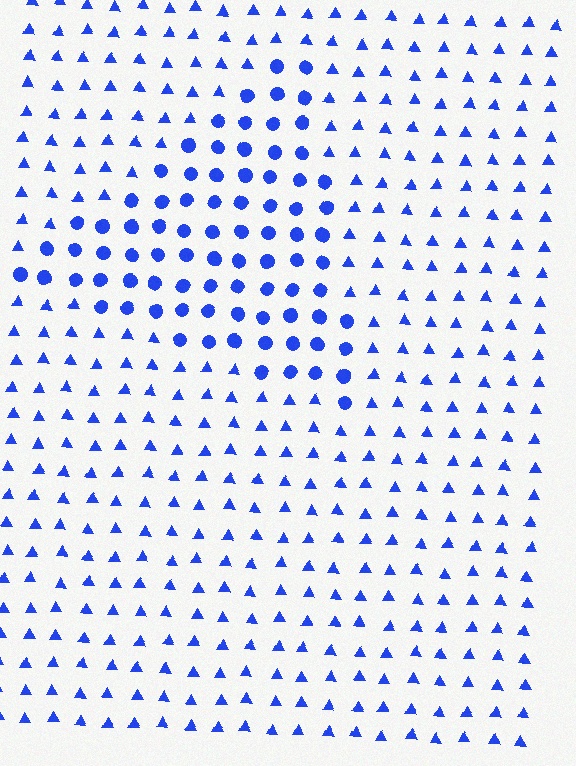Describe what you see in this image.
The image is filled with small blue elements arranged in a uniform grid. A triangle-shaped region contains circles, while the surrounding area contains triangles. The boundary is defined purely by the change in element shape.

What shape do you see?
I see a triangle.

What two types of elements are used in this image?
The image uses circles inside the triangle region and triangles outside it.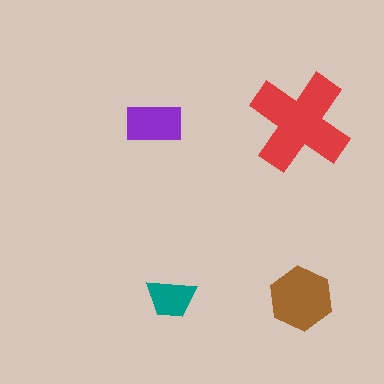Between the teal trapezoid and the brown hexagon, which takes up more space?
The brown hexagon.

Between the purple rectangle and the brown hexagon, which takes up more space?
The brown hexagon.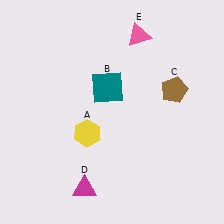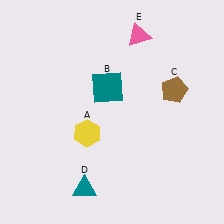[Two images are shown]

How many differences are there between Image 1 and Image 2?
There is 1 difference between the two images.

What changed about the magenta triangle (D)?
In Image 1, D is magenta. In Image 2, it changed to teal.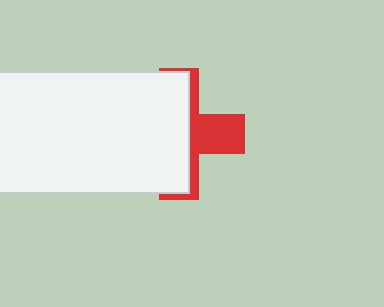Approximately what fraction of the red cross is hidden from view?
Roughly 61% of the red cross is hidden behind the white rectangle.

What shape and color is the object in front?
The object in front is a white rectangle.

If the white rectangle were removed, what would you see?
You would see the complete red cross.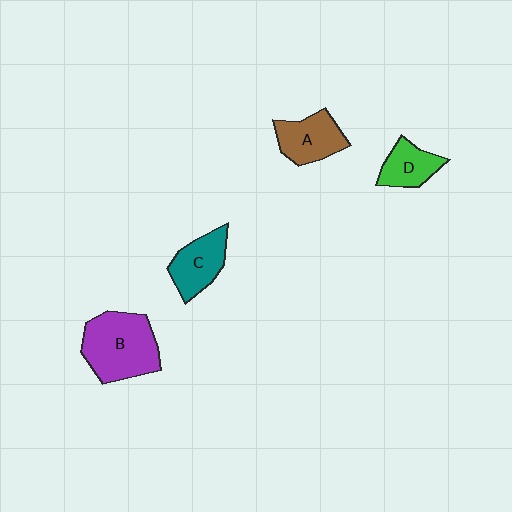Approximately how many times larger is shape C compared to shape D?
Approximately 1.2 times.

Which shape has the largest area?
Shape B (purple).